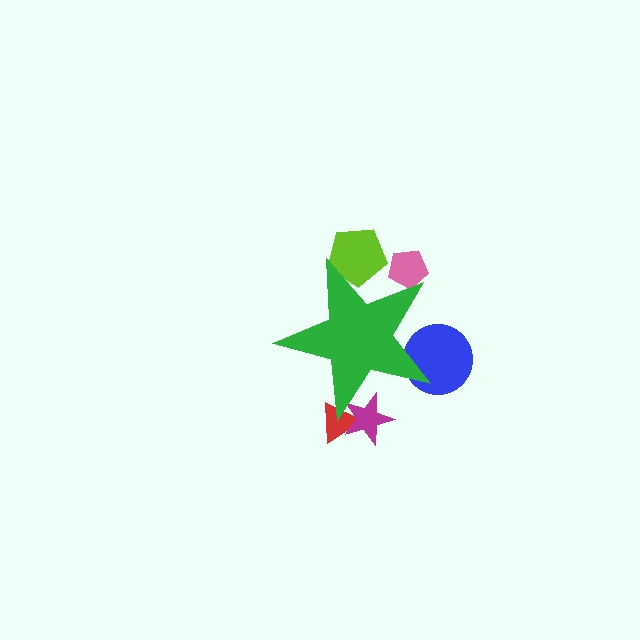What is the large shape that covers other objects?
A green star.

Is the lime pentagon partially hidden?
Yes, the lime pentagon is partially hidden behind the green star.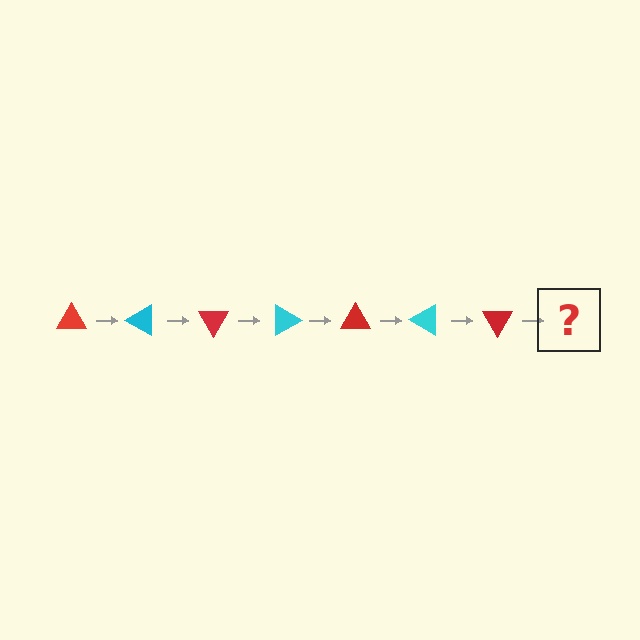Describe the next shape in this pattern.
It should be a cyan triangle, rotated 210 degrees from the start.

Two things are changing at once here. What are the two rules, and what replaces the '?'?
The two rules are that it rotates 30 degrees each step and the color cycles through red and cyan. The '?' should be a cyan triangle, rotated 210 degrees from the start.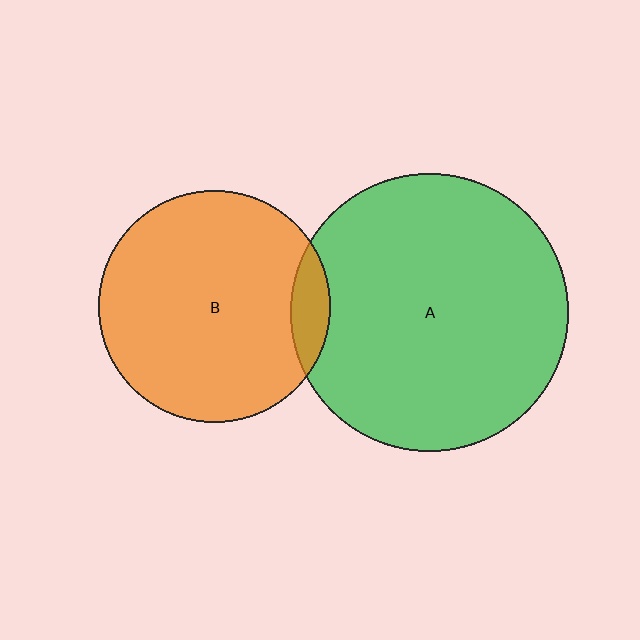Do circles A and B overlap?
Yes.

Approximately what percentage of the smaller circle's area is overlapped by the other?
Approximately 10%.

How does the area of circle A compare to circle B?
Approximately 1.4 times.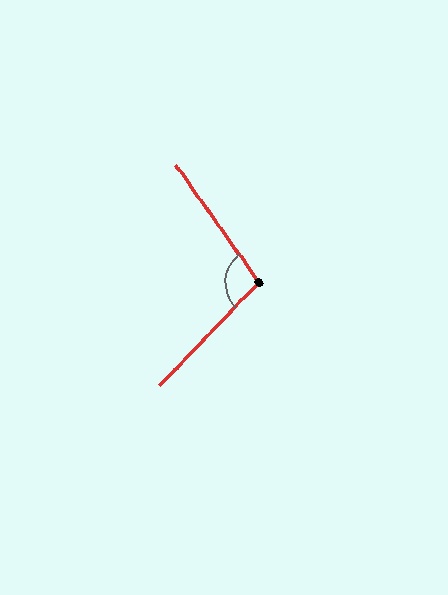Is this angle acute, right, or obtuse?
It is obtuse.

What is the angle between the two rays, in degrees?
Approximately 101 degrees.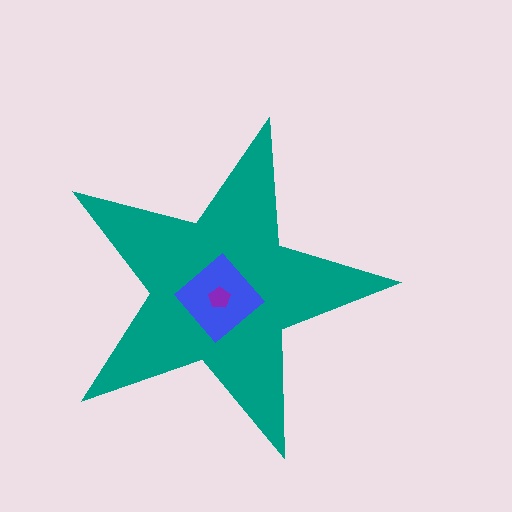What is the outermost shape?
The teal star.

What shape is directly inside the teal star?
The blue diamond.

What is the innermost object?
The purple pentagon.